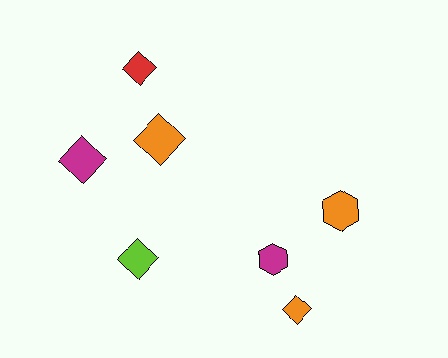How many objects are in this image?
There are 7 objects.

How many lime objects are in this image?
There is 1 lime object.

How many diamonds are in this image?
There are 5 diamonds.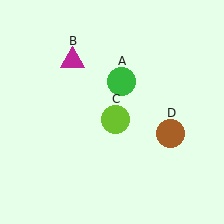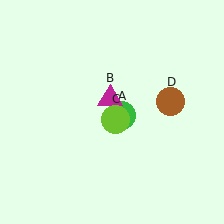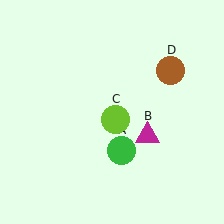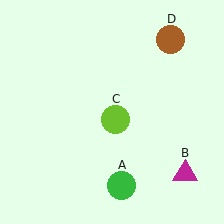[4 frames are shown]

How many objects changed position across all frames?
3 objects changed position: green circle (object A), magenta triangle (object B), brown circle (object D).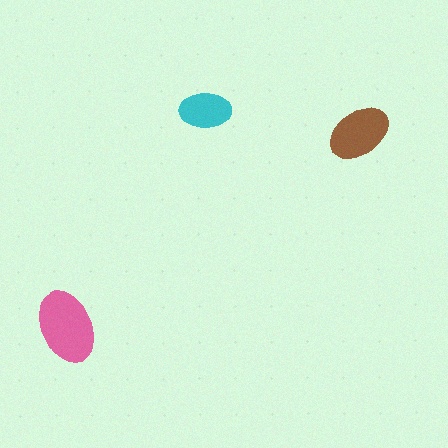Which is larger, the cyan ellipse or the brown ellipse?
The brown one.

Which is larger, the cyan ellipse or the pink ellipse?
The pink one.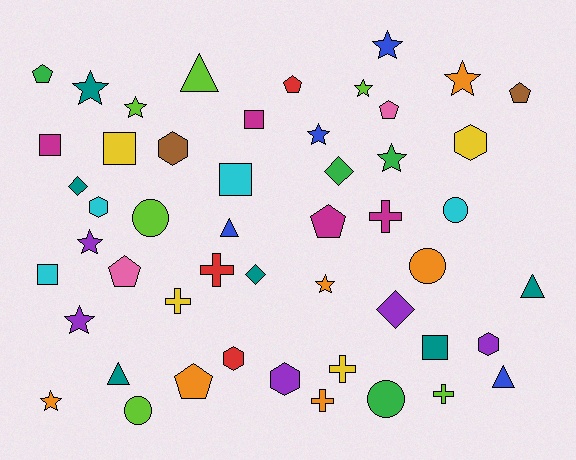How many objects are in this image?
There are 50 objects.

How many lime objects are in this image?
There are 6 lime objects.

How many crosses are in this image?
There are 6 crosses.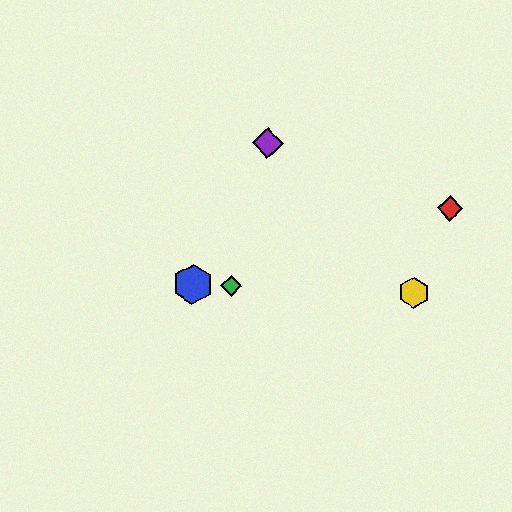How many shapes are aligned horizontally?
3 shapes (the blue hexagon, the green diamond, the yellow hexagon) are aligned horizontally.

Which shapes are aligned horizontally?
The blue hexagon, the green diamond, the yellow hexagon are aligned horizontally.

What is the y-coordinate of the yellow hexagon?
The yellow hexagon is at y≈292.